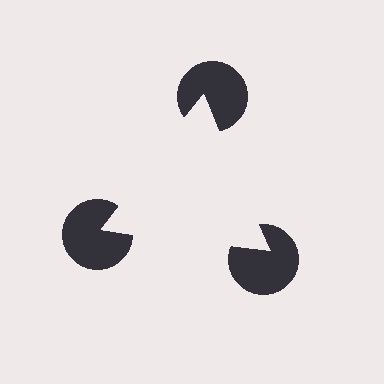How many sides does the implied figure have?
3 sides.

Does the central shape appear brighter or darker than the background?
It typically appears slightly brighter than the background, even though no actual brightness change is drawn.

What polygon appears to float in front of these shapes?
An illusory triangle — its edges are inferred from the aligned wedge cuts in the pac-man discs, not physically drawn.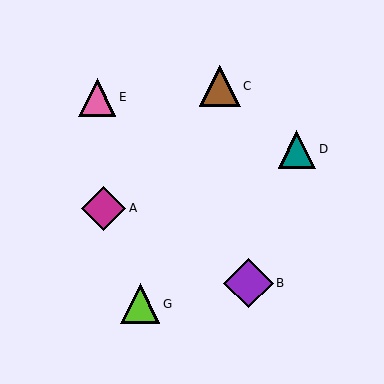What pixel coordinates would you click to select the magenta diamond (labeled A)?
Click at (104, 208) to select the magenta diamond A.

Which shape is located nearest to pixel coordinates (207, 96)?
The brown triangle (labeled C) at (220, 86) is nearest to that location.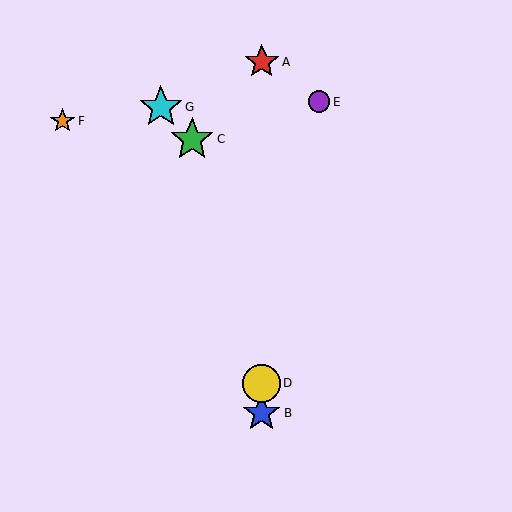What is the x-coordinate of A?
Object A is at x≈262.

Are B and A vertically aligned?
Yes, both are at x≈262.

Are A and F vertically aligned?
No, A is at x≈262 and F is at x≈63.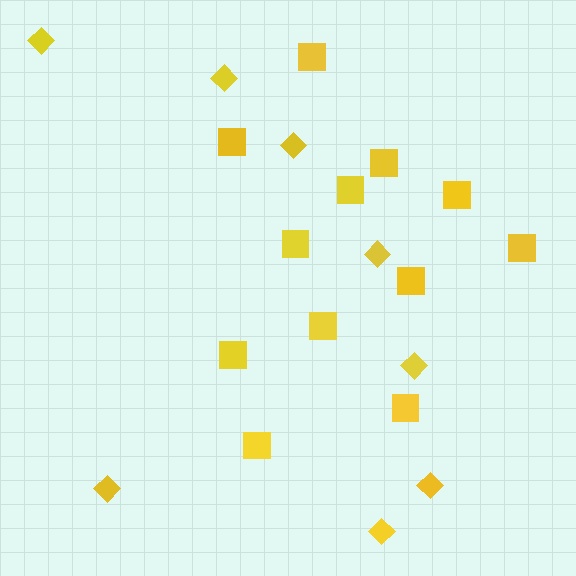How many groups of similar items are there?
There are 2 groups: one group of diamonds (8) and one group of squares (12).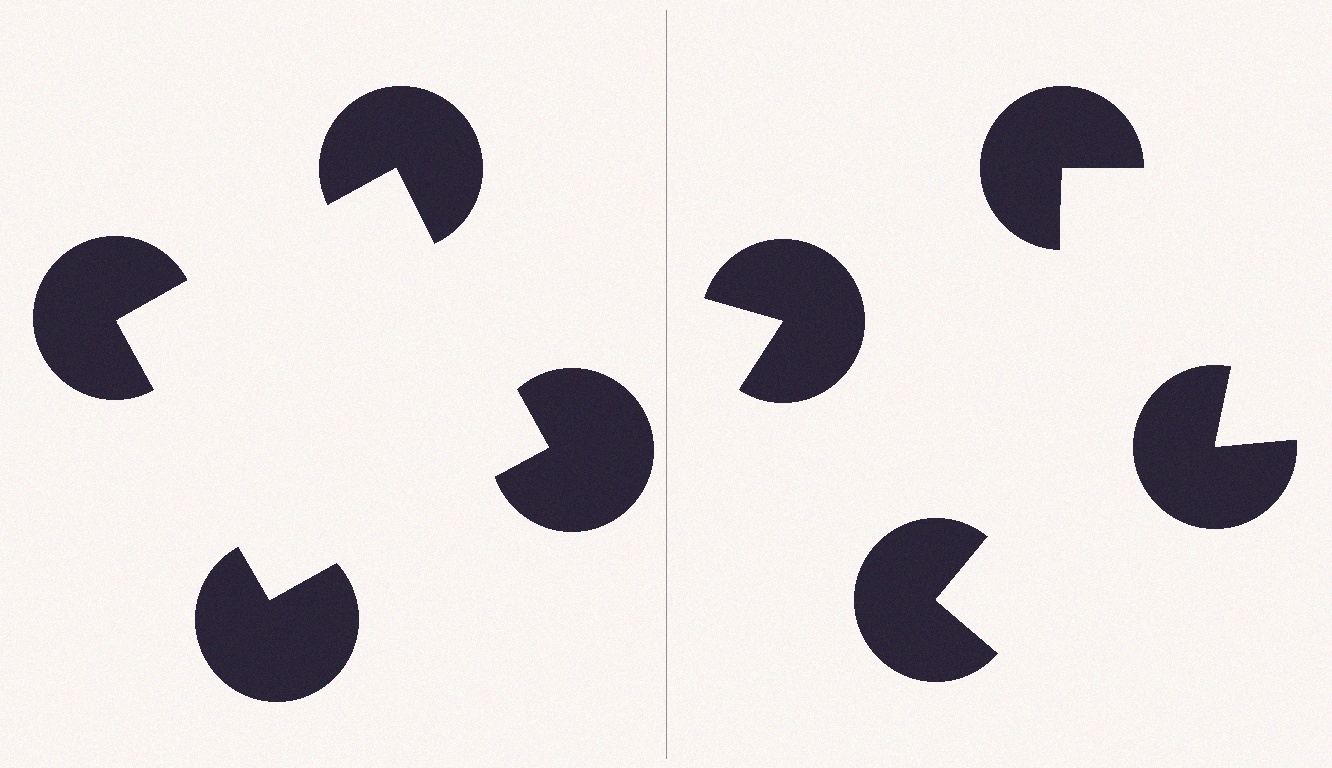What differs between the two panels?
The pac-man discs are positioned identically on both sides; only the wedge orientations differ. On the left they align to a square; on the right they are misaligned.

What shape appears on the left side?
An illusory square.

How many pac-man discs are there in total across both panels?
8 — 4 on each side.